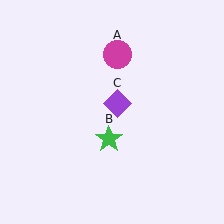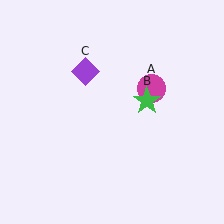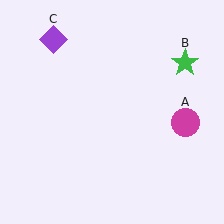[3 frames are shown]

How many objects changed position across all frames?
3 objects changed position: magenta circle (object A), green star (object B), purple diamond (object C).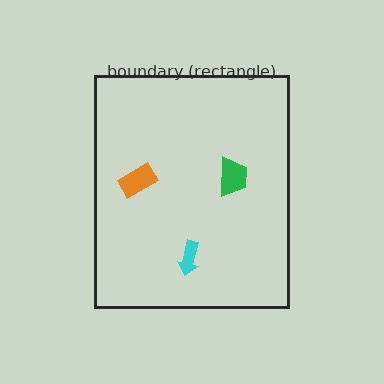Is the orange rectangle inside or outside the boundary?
Inside.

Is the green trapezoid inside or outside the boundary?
Inside.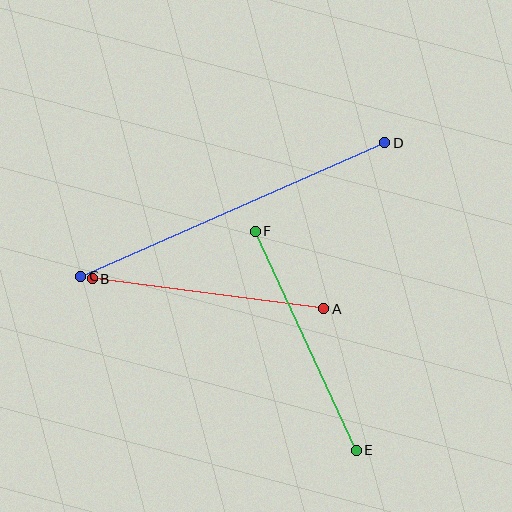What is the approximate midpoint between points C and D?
The midpoint is at approximately (233, 209) pixels.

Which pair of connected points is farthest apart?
Points C and D are farthest apart.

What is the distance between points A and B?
The distance is approximately 233 pixels.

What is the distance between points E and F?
The distance is approximately 241 pixels.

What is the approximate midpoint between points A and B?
The midpoint is at approximately (208, 294) pixels.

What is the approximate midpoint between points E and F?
The midpoint is at approximately (306, 341) pixels.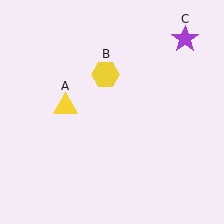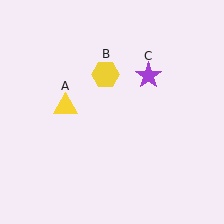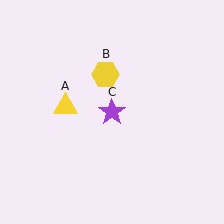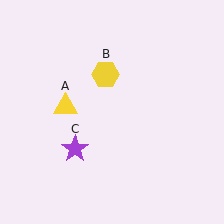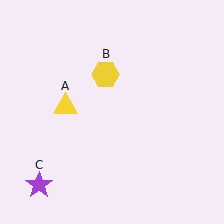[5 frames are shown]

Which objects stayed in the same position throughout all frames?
Yellow triangle (object A) and yellow hexagon (object B) remained stationary.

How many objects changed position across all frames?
1 object changed position: purple star (object C).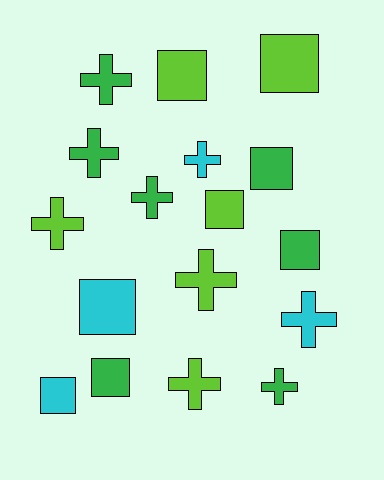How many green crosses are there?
There are 4 green crosses.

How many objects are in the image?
There are 17 objects.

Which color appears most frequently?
Green, with 7 objects.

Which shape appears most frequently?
Cross, with 9 objects.